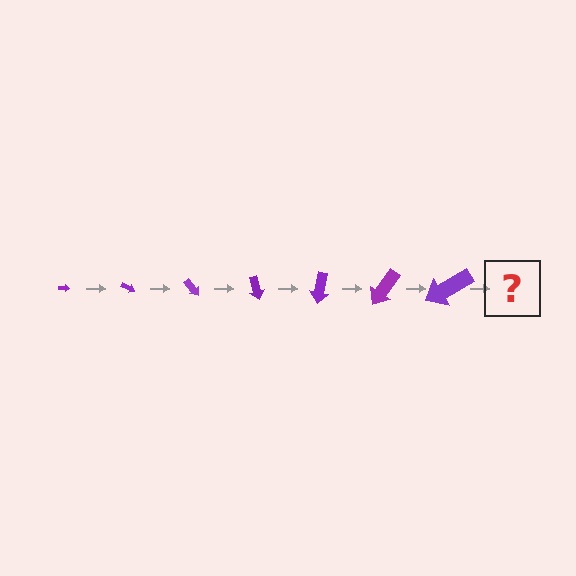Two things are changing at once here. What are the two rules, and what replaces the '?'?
The two rules are that the arrow grows larger each step and it rotates 25 degrees each step. The '?' should be an arrow, larger than the previous one and rotated 175 degrees from the start.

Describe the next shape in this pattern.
It should be an arrow, larger than the previous one and rotated 175 degrees from the start.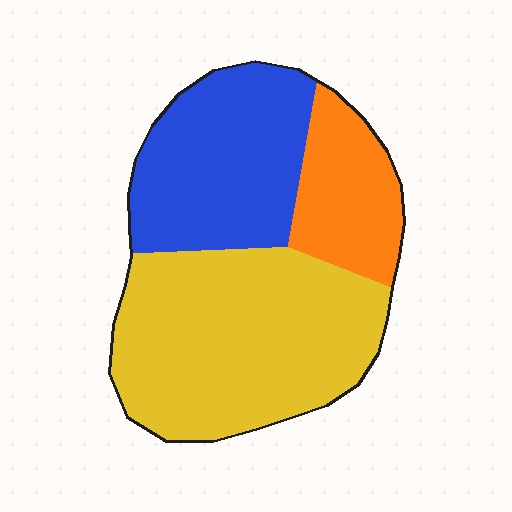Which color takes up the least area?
Orange, at roughly 20%.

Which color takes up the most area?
Yellow, at roughly 50%.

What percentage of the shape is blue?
Blue takes up about one third (1/3) of the shape.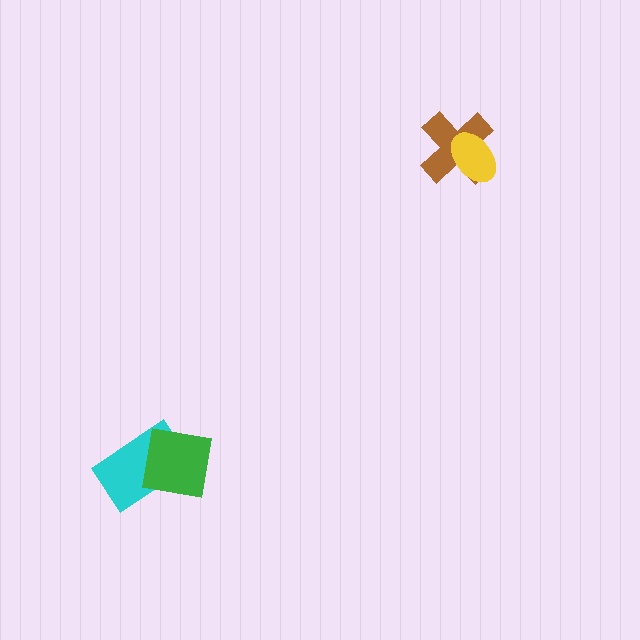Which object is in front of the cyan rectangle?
The green square is in front of the cyan rectangle.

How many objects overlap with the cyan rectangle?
1 object overlaps with the cyan rectangle.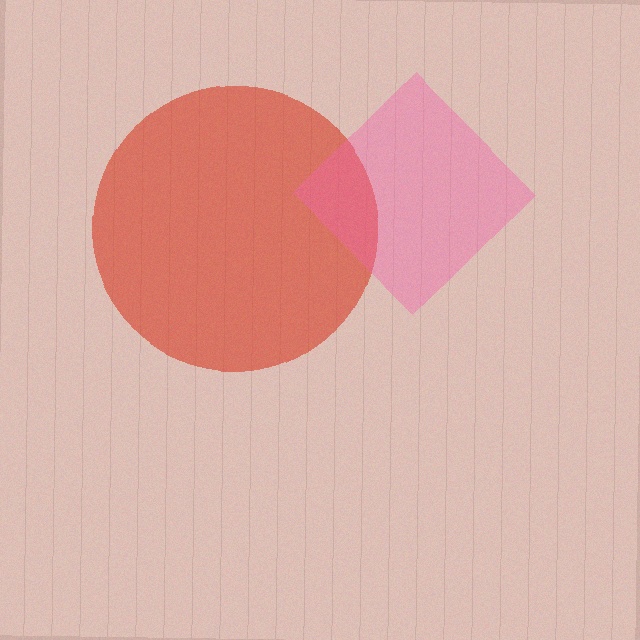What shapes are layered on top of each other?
The layered shapes are: a red circle, a pink diamond.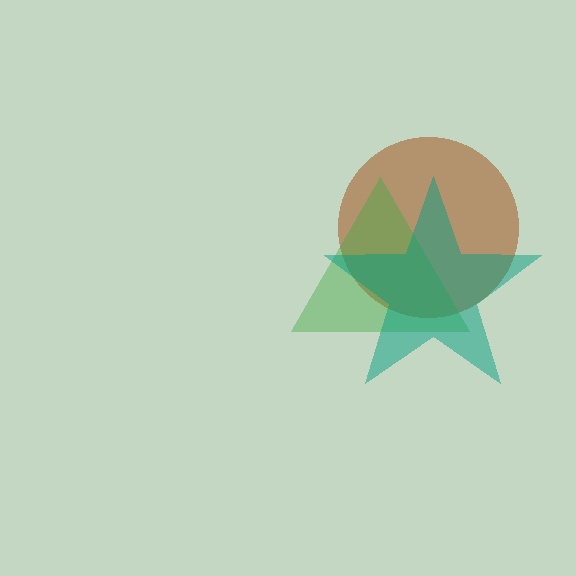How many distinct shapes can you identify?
There are 3 distinct shapes: a brown circle, a green triangle, a teal star.